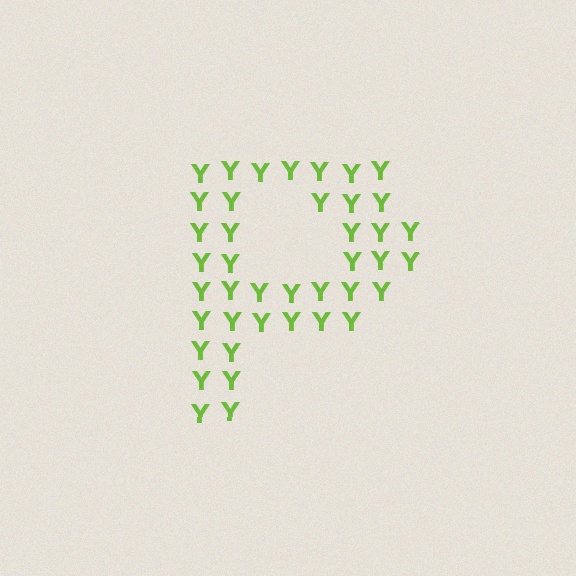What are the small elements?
The small elements are letter Y's.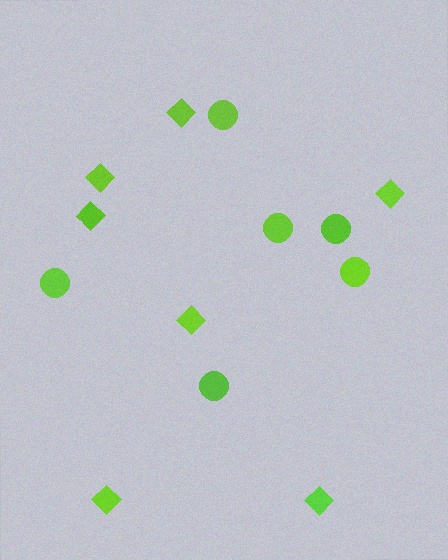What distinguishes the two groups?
There are 2 groups: one group of circles (6) and one group of diamonds (7).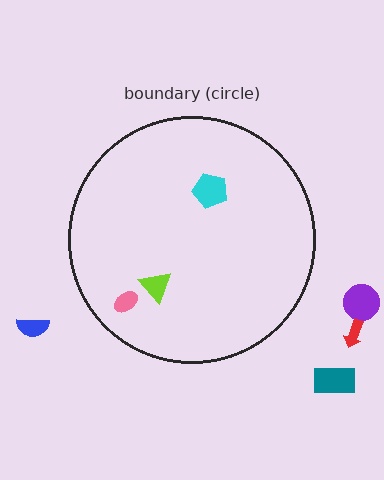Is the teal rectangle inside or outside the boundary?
Outside.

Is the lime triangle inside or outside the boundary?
Inside.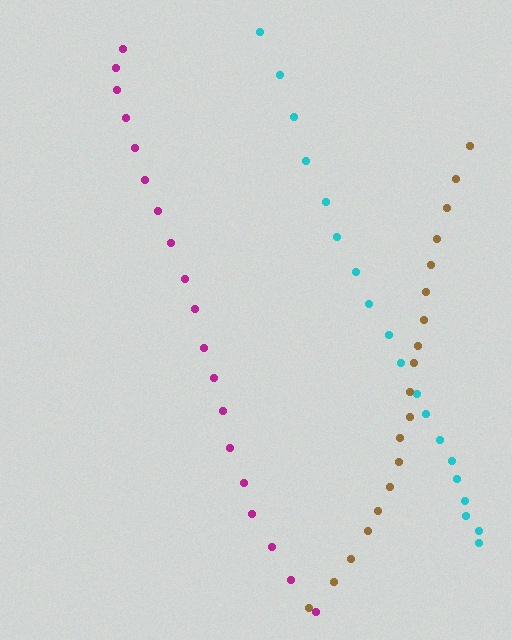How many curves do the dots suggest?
There are 3 distinct paths.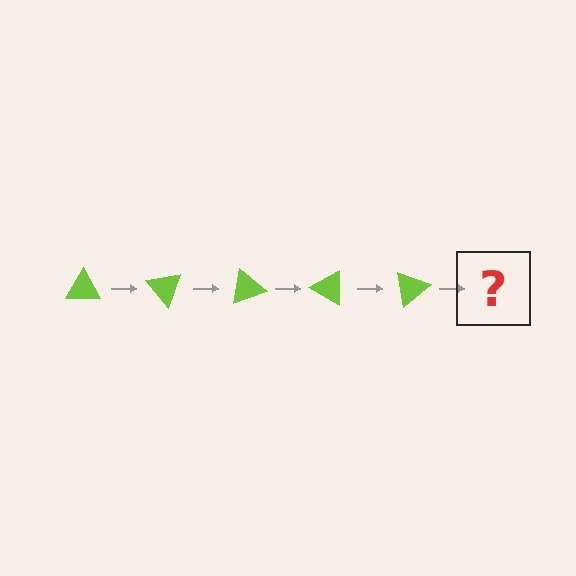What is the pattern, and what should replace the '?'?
The pattern is that the triangle rotates 50 degrees each step. The '?' should be a lime triangle rotated 250 degrees.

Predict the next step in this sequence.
The next step is a lime triangle rotated 250 degrees.